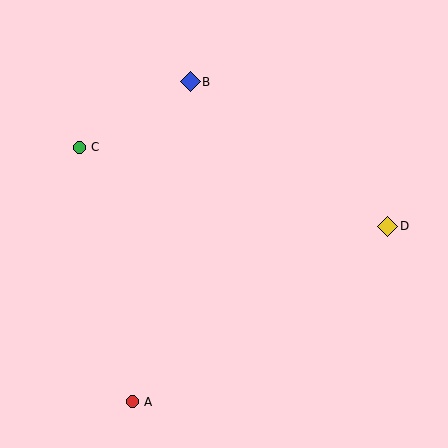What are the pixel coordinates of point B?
Point B is at (190, 82).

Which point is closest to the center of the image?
Point B at (190, 82) is closest to the center.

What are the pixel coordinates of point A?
Point A is at (132, 402).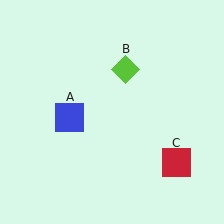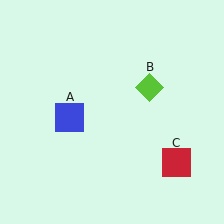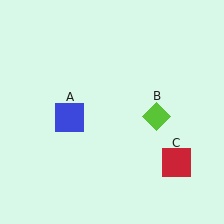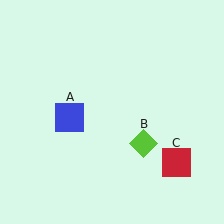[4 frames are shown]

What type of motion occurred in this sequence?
The lime diamond (object B) rotated clockwise around the center of the scene.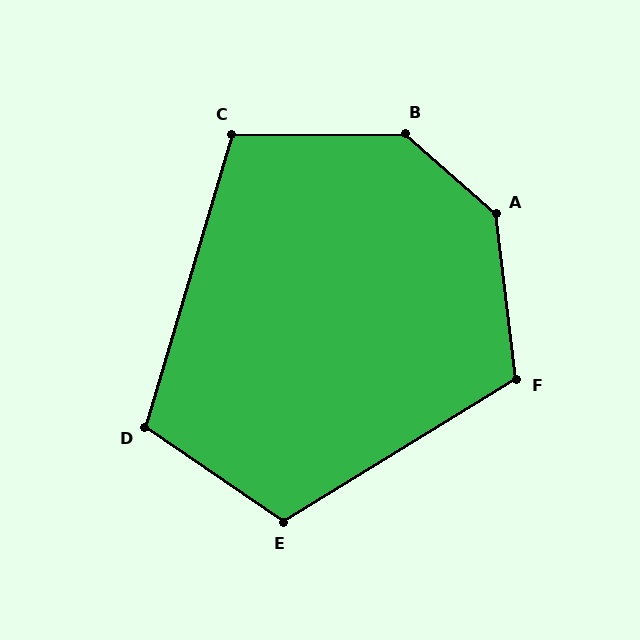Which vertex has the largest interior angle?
A, at approximately 139 degrees.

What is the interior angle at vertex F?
Approximately 114 degrees (obtuse).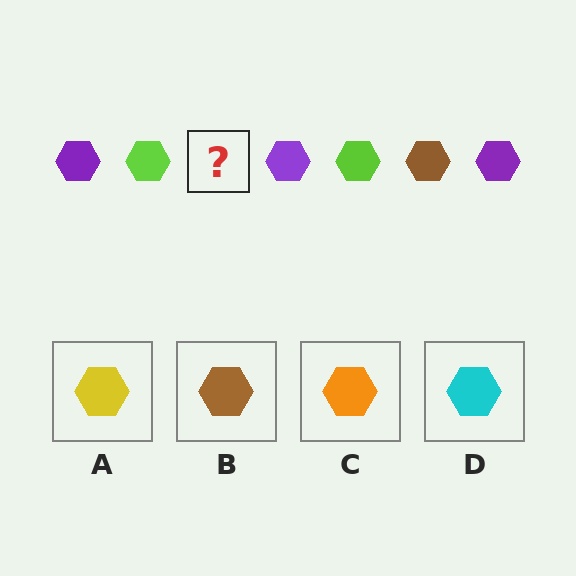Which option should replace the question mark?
Option B.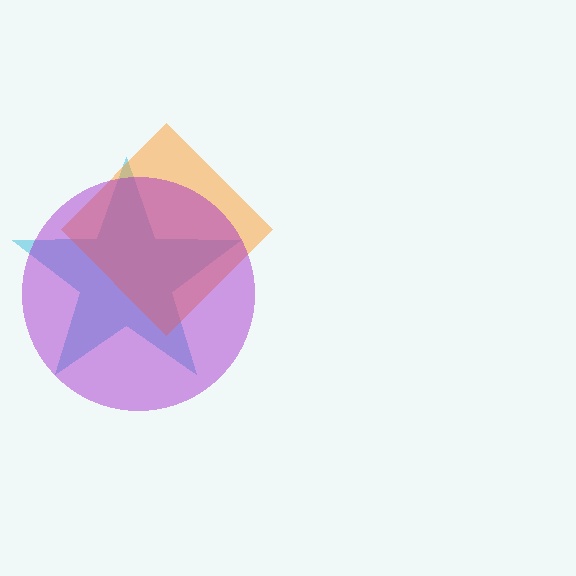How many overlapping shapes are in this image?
There are 3 overlapping shapes in the image.